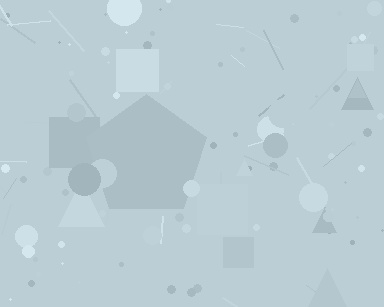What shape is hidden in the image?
A pentagon is hidden in the image.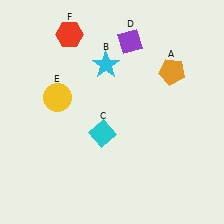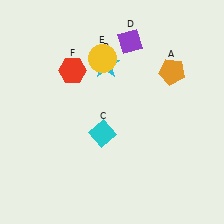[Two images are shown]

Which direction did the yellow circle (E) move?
The yellow circle (E) moved right.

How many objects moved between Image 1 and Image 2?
2 objects moved between the two images.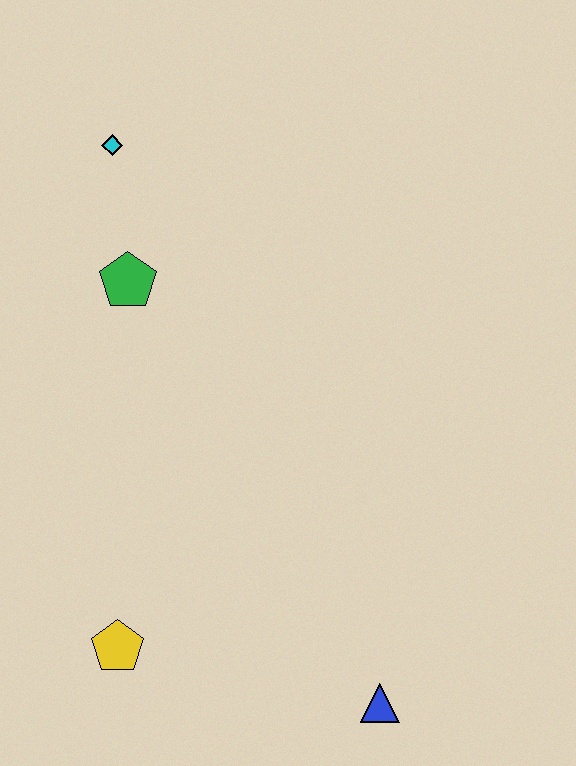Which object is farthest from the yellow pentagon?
The cyan diamond is farthest from the yellow pentagon.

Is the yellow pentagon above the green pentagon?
No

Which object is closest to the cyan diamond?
The green pentagon is closest to the cyan diamond.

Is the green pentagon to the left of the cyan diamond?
No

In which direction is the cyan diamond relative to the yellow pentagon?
The cyan diamond is above the yellow pentagon.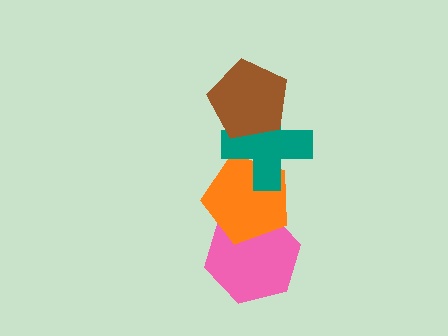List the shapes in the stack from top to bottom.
From top to bottom: the brown pentagon, the teal cross, the orange pentagon, the pink hexagon.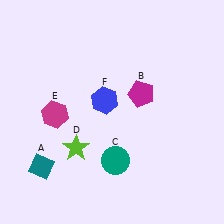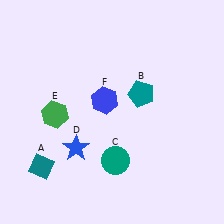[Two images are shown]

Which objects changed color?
B changed from magenta to teal. D changed from lime to blue. E changed from magenta to green.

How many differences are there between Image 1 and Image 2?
There are 3 differences between the two images.